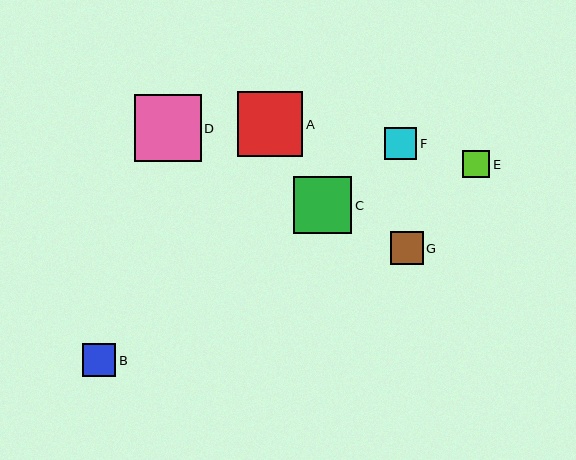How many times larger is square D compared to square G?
Square D is approximately 2.0 times the size of square G.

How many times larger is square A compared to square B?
Square A is approximately 2.0 times the size of square B.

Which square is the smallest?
Square E is the smallest with a size of approximately 27 pixels.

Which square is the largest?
Square D is the largest with a size of approximately 67 pixels.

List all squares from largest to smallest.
From largest to smallest: D, A, C, G, B, F, E.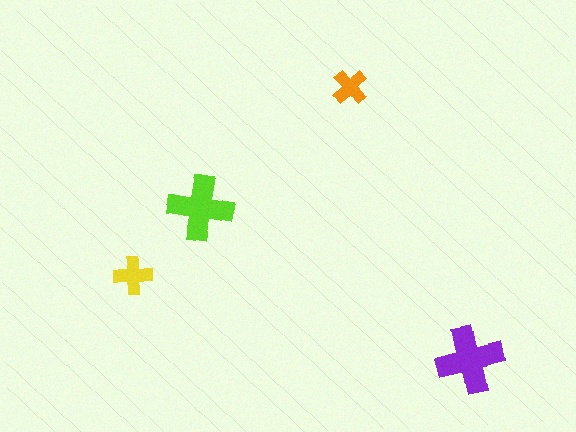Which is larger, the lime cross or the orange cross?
The lime one.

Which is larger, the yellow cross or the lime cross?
The lime one.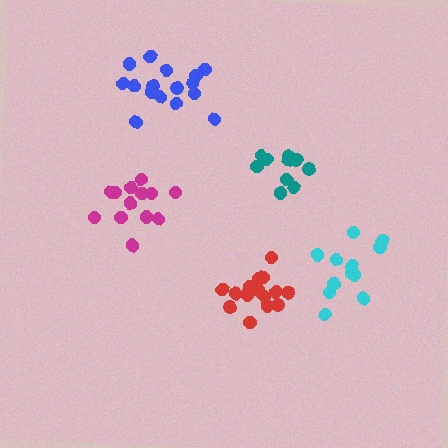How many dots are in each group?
Group 1: 10 dots, Group 2: 16 dots, Group 3: 12 dots, Group 4: 13 dots, Group 5: 16 dots (67 total).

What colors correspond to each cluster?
The clusters are colored: teal, red, cyan, magenta, blue.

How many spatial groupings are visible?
There are 5 spatial groupings.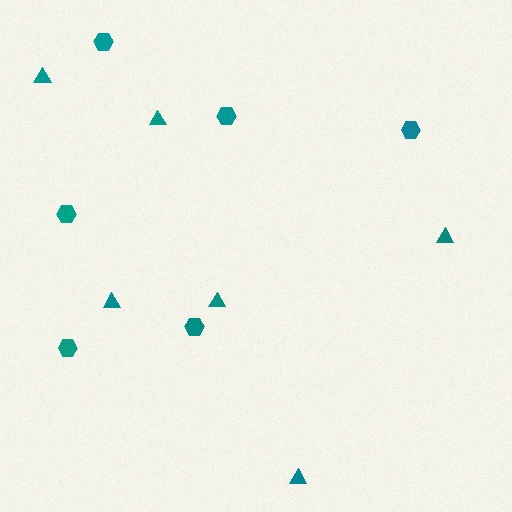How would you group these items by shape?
There are 2 groups: one group of hexagons (6) and one group of triangles (6).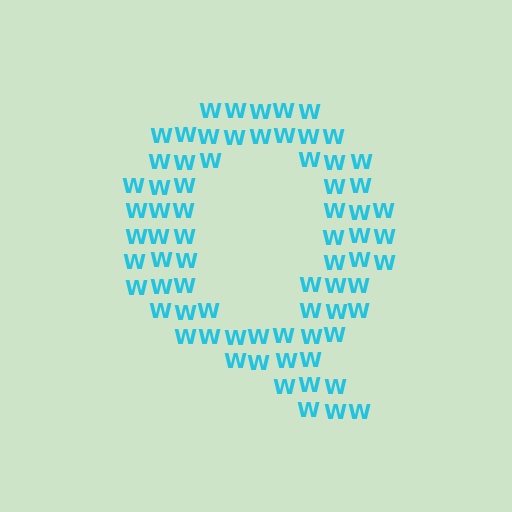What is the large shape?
The large shape is the letter Q.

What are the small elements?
The small elements are letter W's.